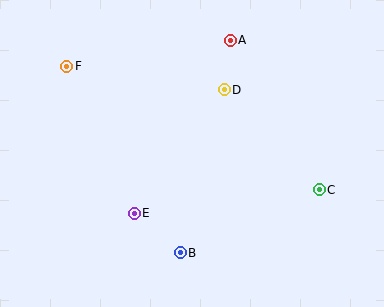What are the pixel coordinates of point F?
Point F is at (67, 66).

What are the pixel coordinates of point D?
Point D is at (224, 90).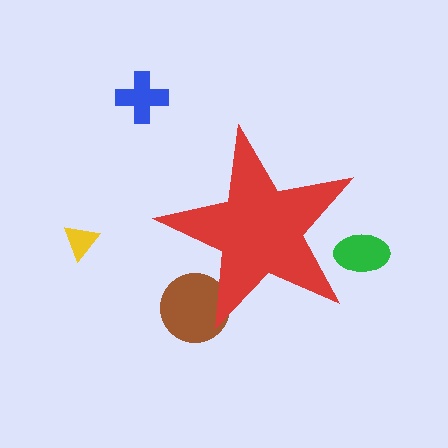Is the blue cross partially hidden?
No, the blue cross is fully visible.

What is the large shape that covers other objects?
A red star.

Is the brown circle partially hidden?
Yes, the brown circle is partially hidden behind the red star.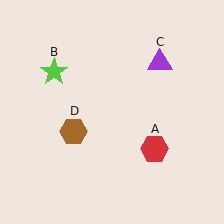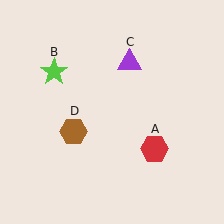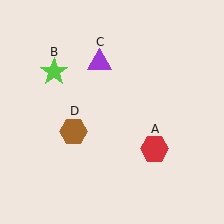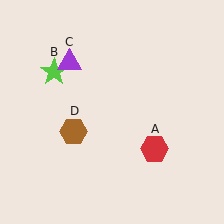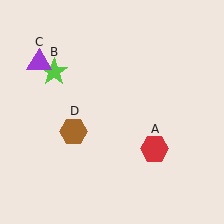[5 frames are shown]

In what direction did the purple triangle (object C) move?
The purple triangle (object C) moved left.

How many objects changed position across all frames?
1 object changed position: purple triangle (object C).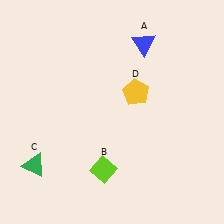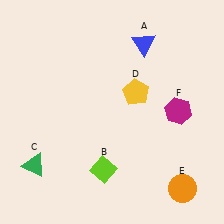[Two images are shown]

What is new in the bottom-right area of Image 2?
An orange circle (E) was added in the bottom-right area of Image 2.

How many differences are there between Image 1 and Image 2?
There are 2 differences between the two images.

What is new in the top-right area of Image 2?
A magenta hexagon (F) was added in the top-right area of Image 2.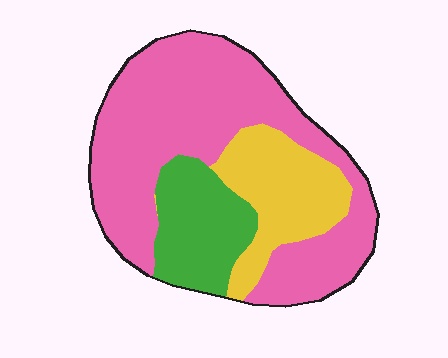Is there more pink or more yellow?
Pink.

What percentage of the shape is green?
Green takes up about one fifth (1/5) of the shape.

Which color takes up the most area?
Pink, at roughly 60%.